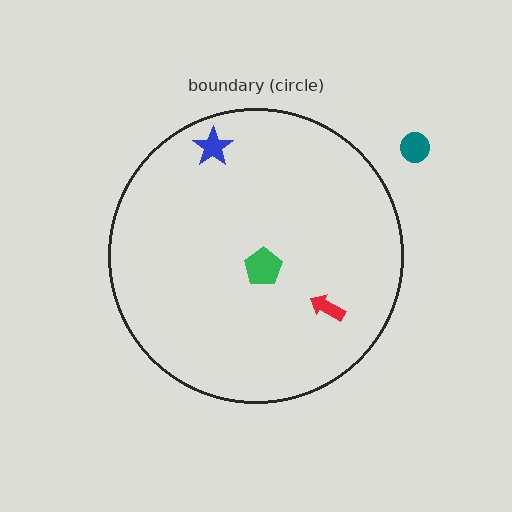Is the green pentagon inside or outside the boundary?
Inside.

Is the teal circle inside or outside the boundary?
Outside.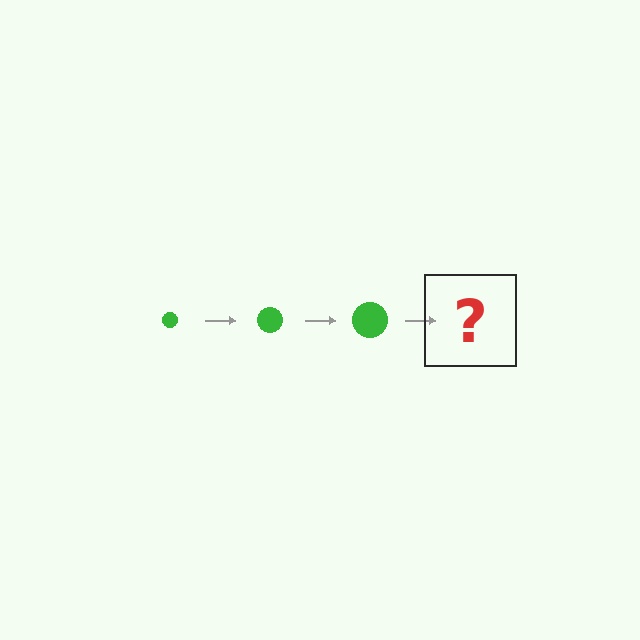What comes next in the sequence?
The next element should be a green circle, larger than the previous one.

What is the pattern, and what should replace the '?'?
The pattern is that the circle gets progressively larger each step. The '?' should be a green circle, larger than the previous one.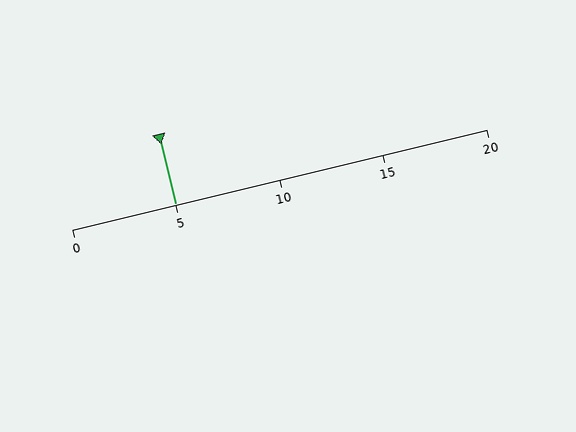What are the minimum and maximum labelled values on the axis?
The axis runs from 0 to 20.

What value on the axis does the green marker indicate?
The marker indicates approximately 5.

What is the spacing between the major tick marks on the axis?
The major ticks are spaced 5 apart.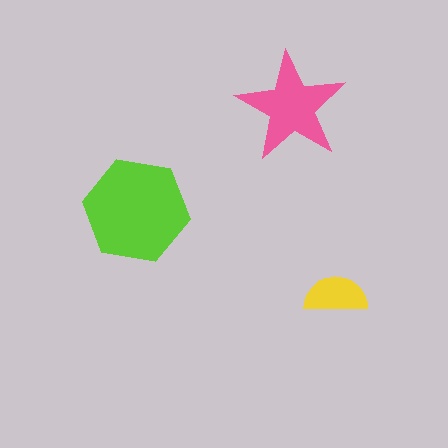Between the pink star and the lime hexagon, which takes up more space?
The lime hexagon.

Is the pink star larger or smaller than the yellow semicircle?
Larger.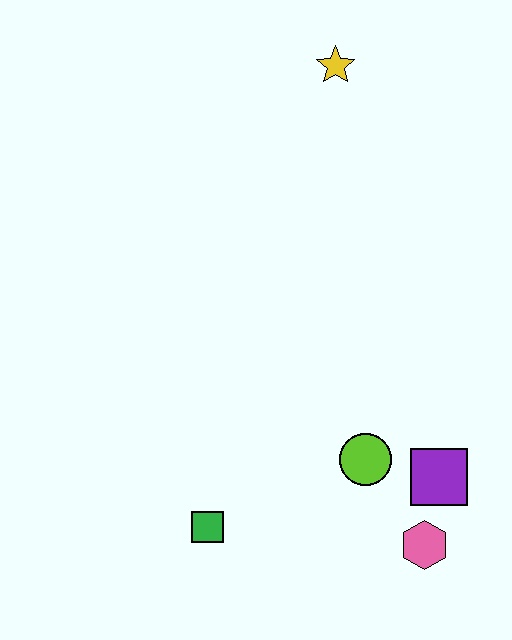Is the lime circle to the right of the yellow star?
Yes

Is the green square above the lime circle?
No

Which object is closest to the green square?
The lime circle is closest to the green square.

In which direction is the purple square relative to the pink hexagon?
The purple square is above the pink hexagon.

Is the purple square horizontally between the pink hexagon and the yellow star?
No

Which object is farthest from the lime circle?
The yellow star is farthest from the lime circle.